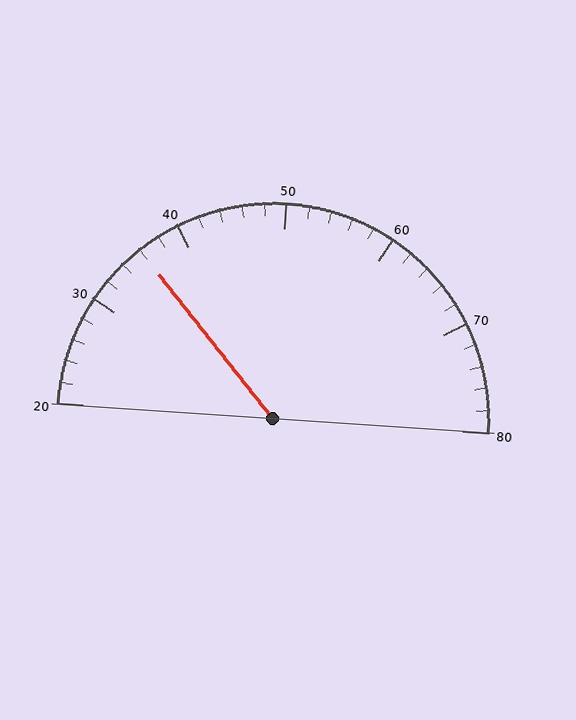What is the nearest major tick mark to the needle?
The nearest major tick mark is 40.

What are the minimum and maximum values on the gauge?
The gauge ranges from 20 to 80.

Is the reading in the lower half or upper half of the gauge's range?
The reading is in the lower half of the range (20 to 80).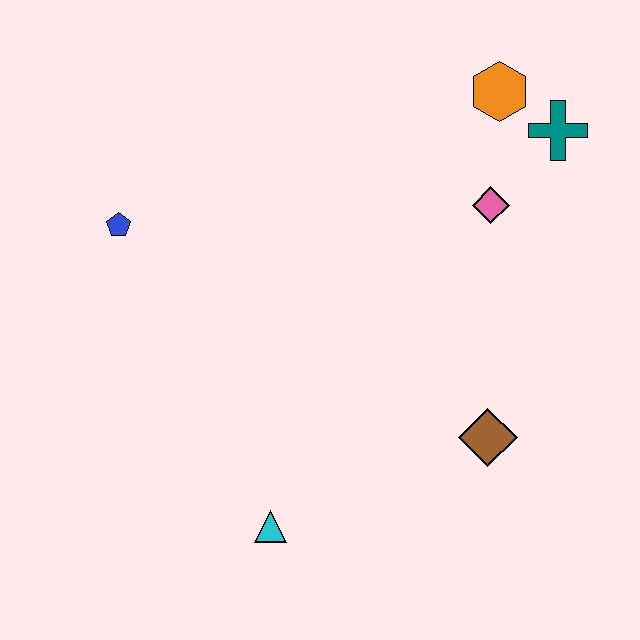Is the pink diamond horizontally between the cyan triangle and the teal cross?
Yes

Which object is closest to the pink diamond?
The teal cross is closest to the pink diamond.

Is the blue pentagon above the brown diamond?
Yes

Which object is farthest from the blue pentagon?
The teal cross is farthest from the blue pentagon.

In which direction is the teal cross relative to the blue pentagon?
The teal cross is to the right of the blue pentagon.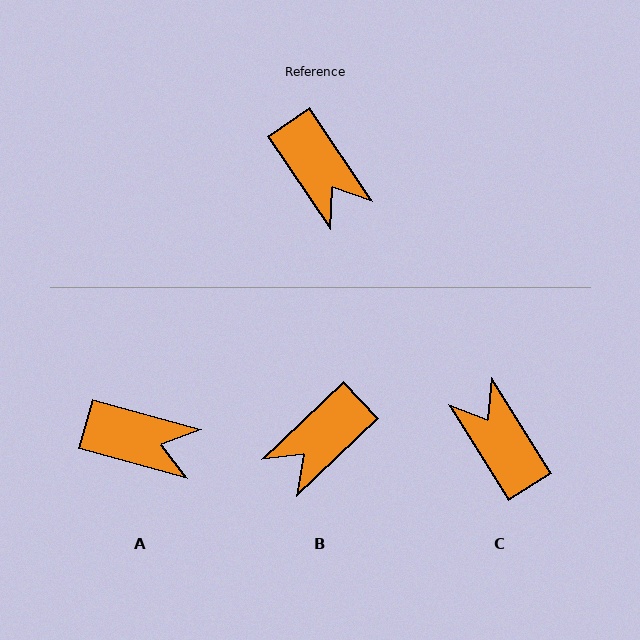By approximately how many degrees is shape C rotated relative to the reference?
Approximately 178 degrees counter-clockwise.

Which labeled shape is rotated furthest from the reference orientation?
C, about 178 degrees away.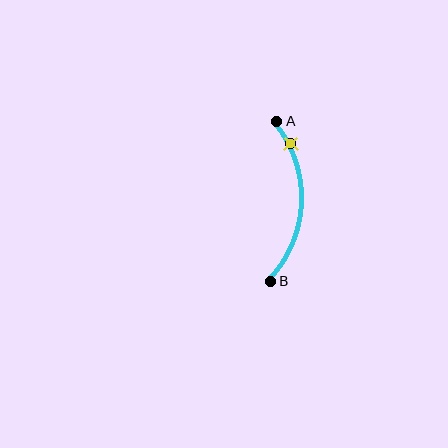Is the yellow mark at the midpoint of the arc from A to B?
No. The yellow mark lies on the arc but is closer to endpoint A. The arc midpoint would be at the point on the curve equidistant along the arc from both A and B.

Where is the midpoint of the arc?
The arc midpoint is the point on the curve farthest from the straight line joining A and B. It sits to the right of that line.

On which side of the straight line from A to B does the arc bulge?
The arc bulges to the right of the straight line connecting A and B.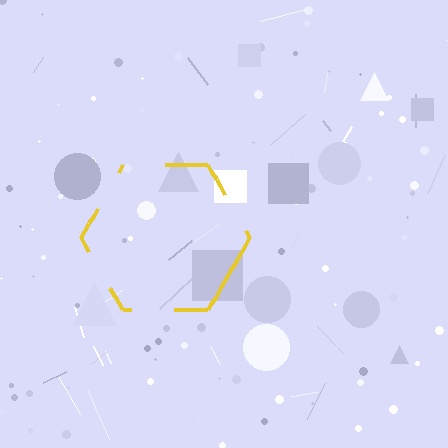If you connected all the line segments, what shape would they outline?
They would outline a hexagon.